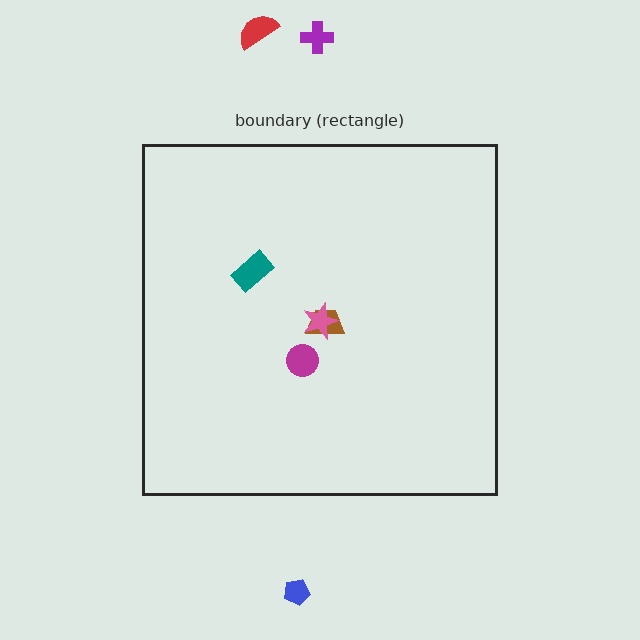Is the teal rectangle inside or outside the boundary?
Inside.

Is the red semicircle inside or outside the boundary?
Outside.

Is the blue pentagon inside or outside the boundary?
Outside.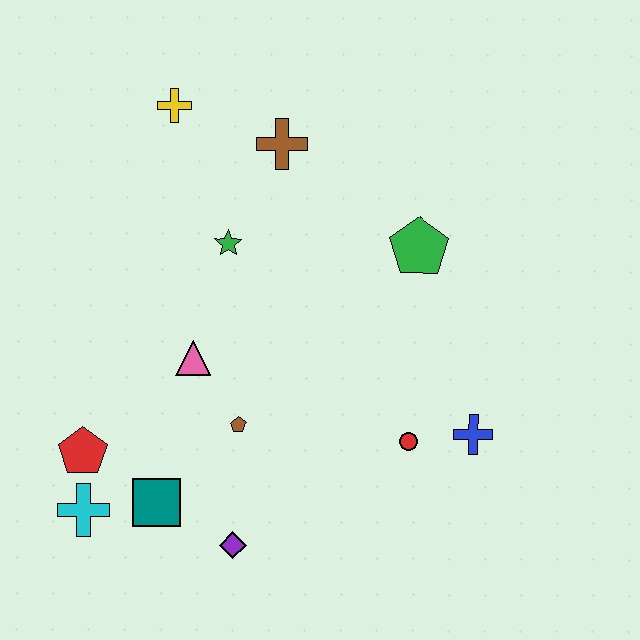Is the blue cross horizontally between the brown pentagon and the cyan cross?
No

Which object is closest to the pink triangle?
The brown pentagon is closest to the pink triangle.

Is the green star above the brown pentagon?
Yes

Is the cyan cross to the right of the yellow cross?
No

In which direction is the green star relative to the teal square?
The green star is above the teal square.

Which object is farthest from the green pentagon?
The cyan cross is farthest from the green pentagon.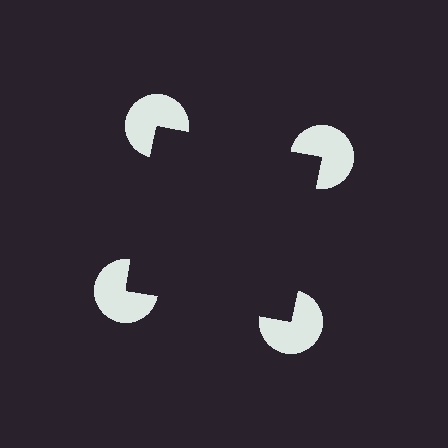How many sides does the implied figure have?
4 sides.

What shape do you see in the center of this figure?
An illusory square — its edges are inferred from the aligned wedge cuts in the pac-man discs, not physically drawn.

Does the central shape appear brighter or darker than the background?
It typically appears slightly darker than the background, even though no actual brightness change is drawn.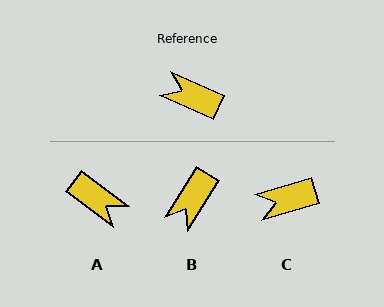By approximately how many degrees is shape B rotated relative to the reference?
Approximately 82 degrees counter-clockwise.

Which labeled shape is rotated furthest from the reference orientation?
A, about 167 degrees away.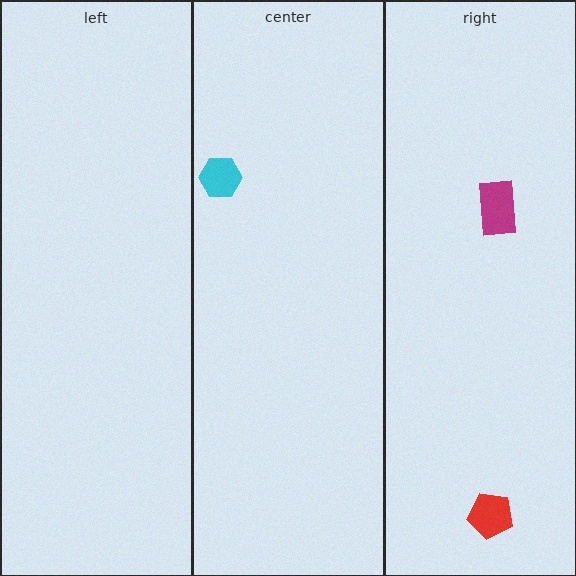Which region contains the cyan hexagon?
The center region.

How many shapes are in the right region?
2.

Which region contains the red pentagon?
The right region.